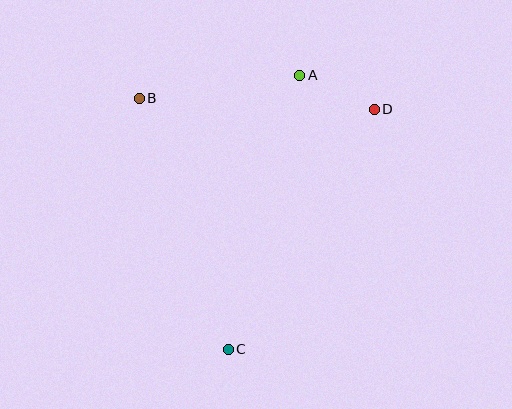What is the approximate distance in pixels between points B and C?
The distance between B and C is approximately 266 pixels.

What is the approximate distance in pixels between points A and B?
The distance between A and B is approximately 163 pixels.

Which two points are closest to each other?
Points A and D are closest to each other.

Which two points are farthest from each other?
Points A and C are farthest from each other.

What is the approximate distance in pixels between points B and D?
The distance between B and D is approximately 235 pixels.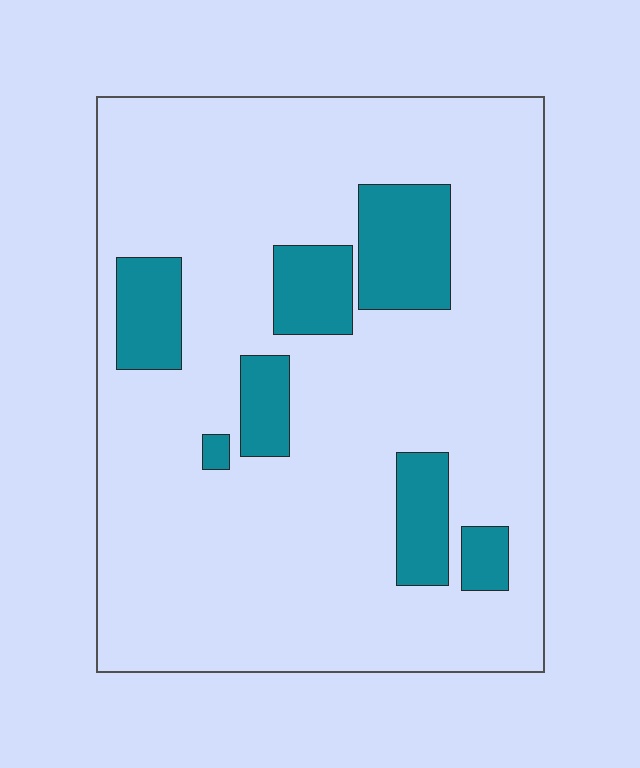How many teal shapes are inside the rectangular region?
7.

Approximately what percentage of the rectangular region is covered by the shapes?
Approximately 15%.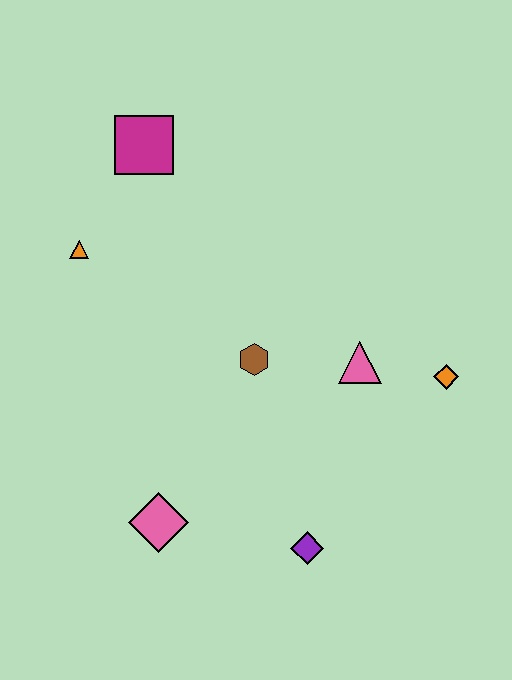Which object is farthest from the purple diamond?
The magenta square is farthest from the purple diamond.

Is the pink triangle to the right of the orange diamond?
No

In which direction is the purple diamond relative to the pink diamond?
The purple diamond is to the right of the pink diamond.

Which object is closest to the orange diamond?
The pink triangle is closest to the orange diamond.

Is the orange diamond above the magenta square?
No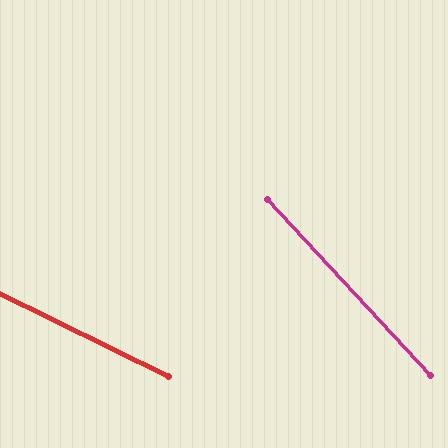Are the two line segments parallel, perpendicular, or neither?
Neither parallel nor perpendicular — they differ by about 21°.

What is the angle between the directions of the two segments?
Approximately 21 degrees.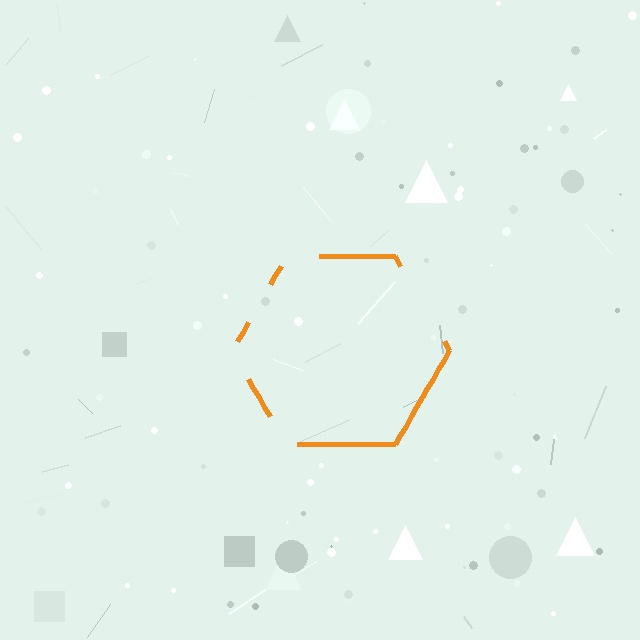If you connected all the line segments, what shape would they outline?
They would outline a hexagon.